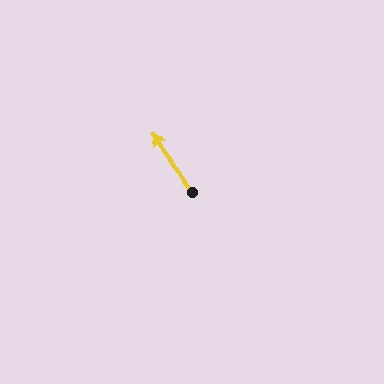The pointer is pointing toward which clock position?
Roughly 11 o'clock.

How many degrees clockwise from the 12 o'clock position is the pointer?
Approximately 323 degrees.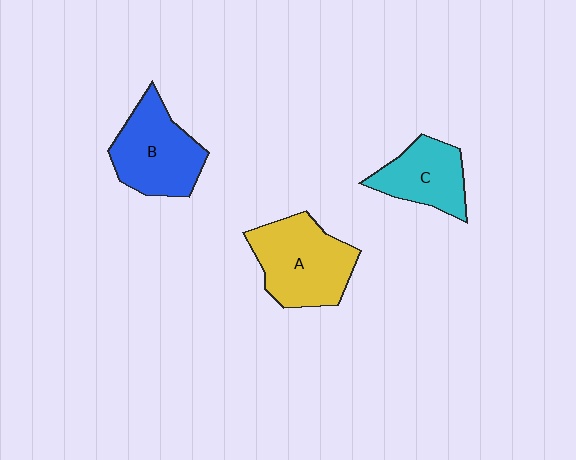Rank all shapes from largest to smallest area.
From largest to smallest: A (yellow), B (blue), C (cyan).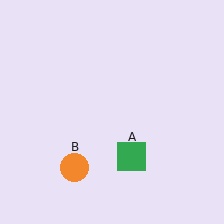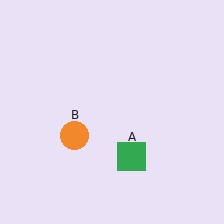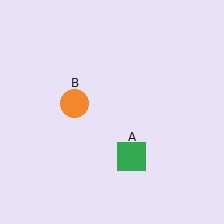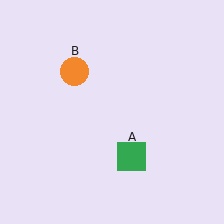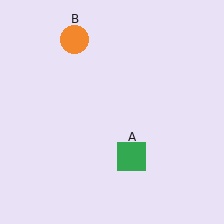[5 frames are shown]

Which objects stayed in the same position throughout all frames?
Green square (object A) remained stationary.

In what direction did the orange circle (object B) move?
The orange circle (object B) moved up.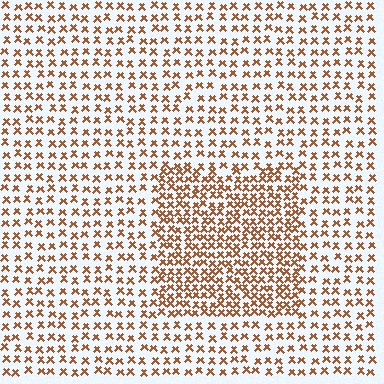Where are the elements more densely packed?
The elements are more densely packed inside the rectangle boundary.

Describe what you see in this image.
The image contains small brown elements arranged at two different densities. A rectangle-shaped region is visible where the elements are more densely packed than the surrounding area.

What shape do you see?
I see a rectangle.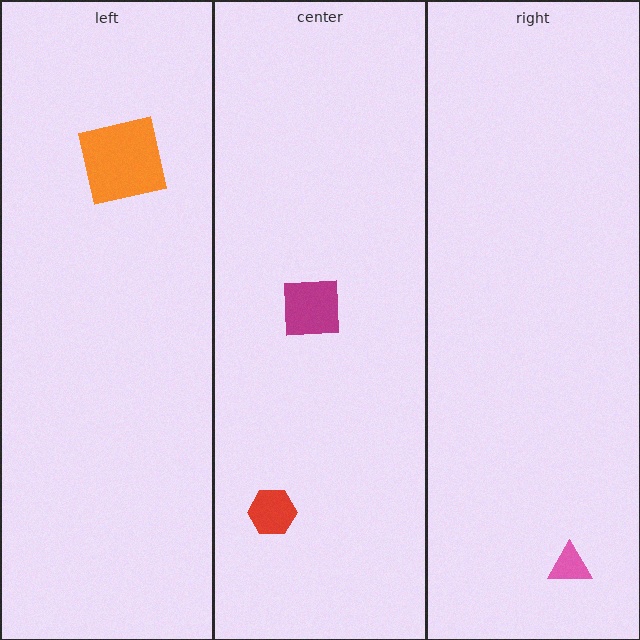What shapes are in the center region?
The red hexagon, the magenta square.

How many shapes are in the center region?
2.